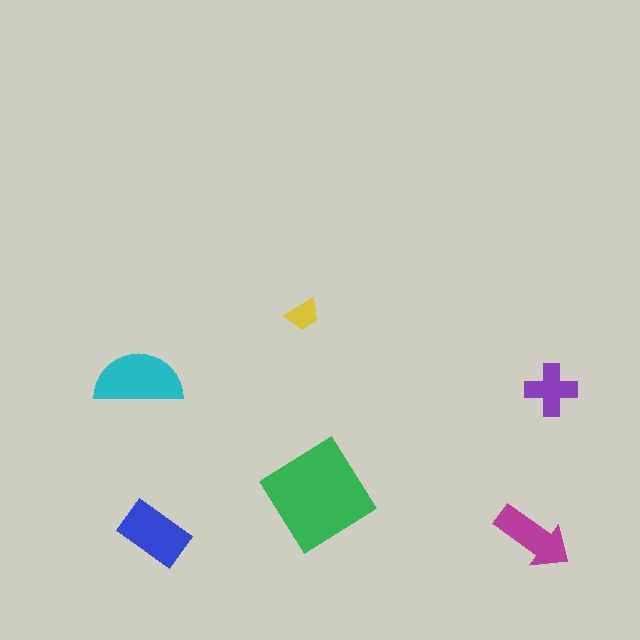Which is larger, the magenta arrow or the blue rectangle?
The blue rectangle.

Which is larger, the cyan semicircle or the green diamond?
The green diamond.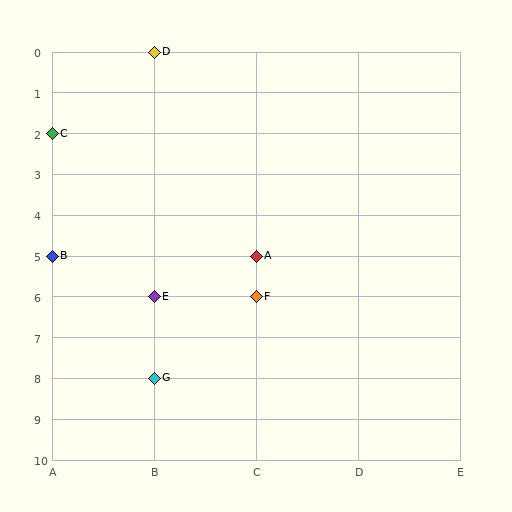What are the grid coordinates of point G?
Point G is at grid coordinates (B, 8).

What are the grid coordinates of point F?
Point F is at grid coordinates (C, 6).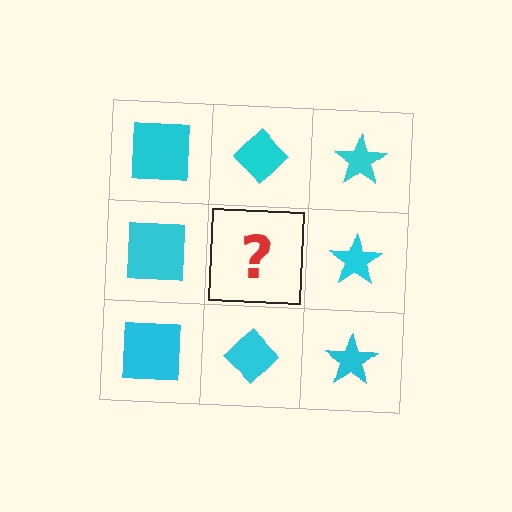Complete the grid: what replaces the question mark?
The question mark should be replaced with a cyan diamond.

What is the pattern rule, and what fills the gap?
The rule is that each column has a consistent shape. The gap should be filled with a cyan diamond.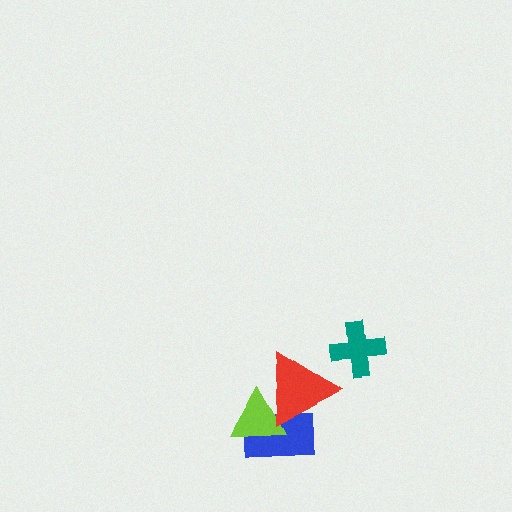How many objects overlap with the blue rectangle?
2 objects overlap with the blue rectangle.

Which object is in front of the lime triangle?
The red triangle is in front of the lime triangle.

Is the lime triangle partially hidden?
Yes, it is partially covered by another shape.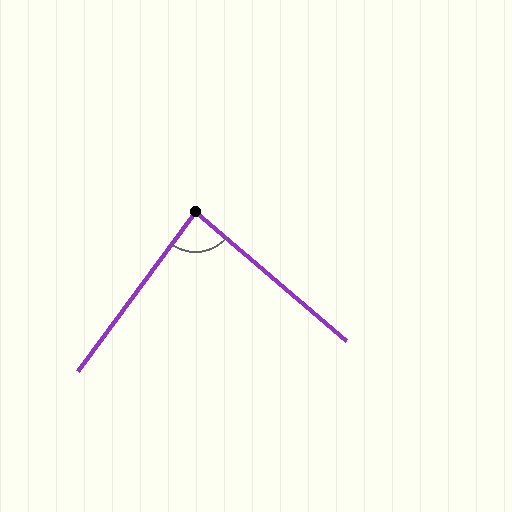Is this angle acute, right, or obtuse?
It is approximately a right angle.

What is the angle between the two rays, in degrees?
Approximately 86 degrees.